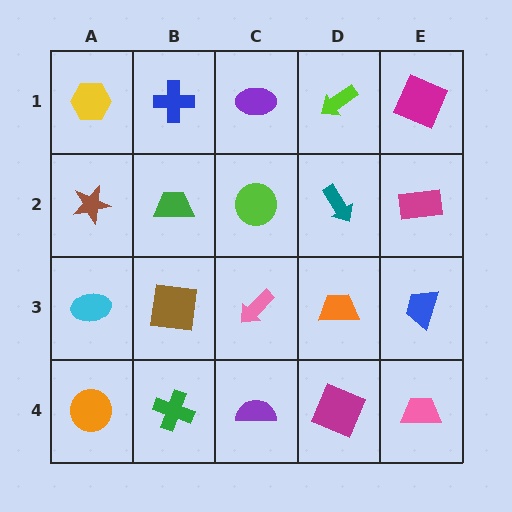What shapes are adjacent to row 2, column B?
A blue cross (row 1, column B), a brown square (row 3, column B), a brown star (row 2, column A), a lime circle (row 2, column C).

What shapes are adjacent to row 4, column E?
A blue trapezoid (row 3, column E), a magenta square (row 4, column D).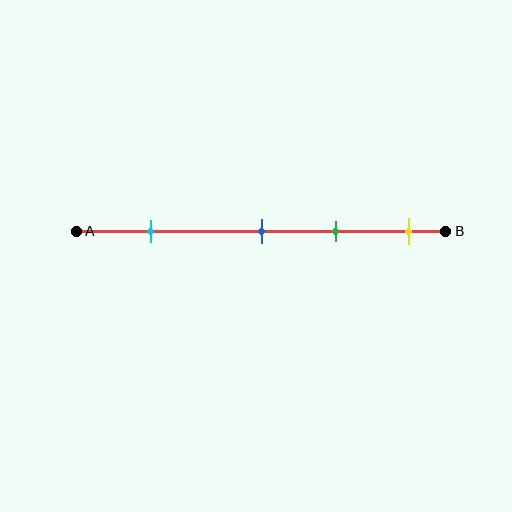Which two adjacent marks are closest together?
The blue and green marks are the closest adjacent pair.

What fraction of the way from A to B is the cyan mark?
The cyan mark is approximately 20% (0.2) of the way from A to B.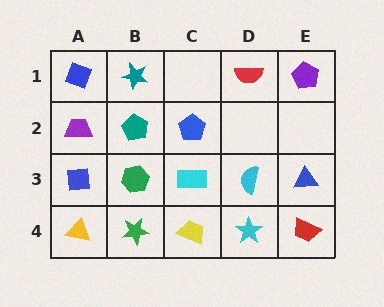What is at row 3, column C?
A cyan rectangle.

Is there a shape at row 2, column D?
No, that cell is empty.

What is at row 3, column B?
A green hexagon.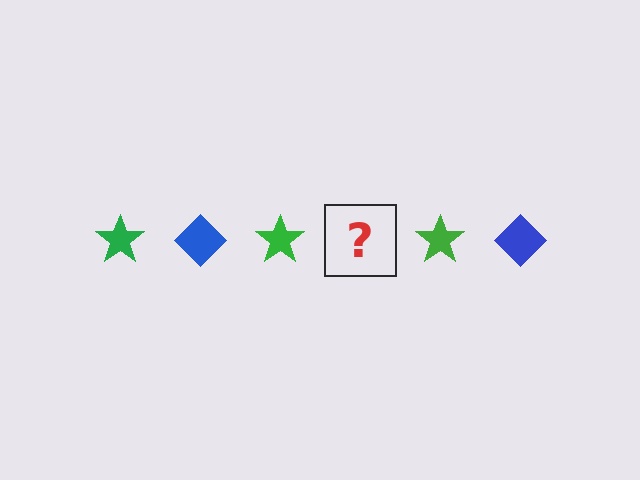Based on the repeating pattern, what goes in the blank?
The blank should be a blue diamond.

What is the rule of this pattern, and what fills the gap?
The rule is that the pattern alternates between green star and blue diamond. The gap should be filled with a blue diamond.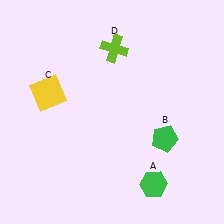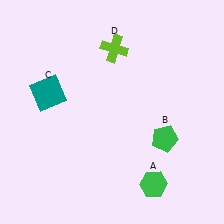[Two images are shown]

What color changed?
The square (C) changed from yellow in Image 1 to teal in Image 2.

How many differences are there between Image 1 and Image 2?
There is 1 difference between the two images.